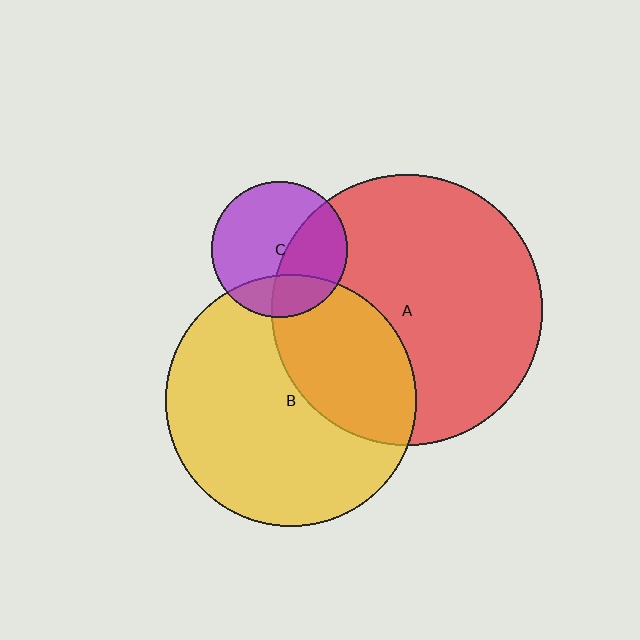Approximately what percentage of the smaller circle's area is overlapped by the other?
Approximately 20%.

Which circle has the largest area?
Circle A (red).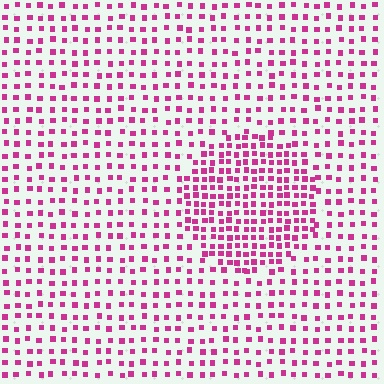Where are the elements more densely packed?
The elements are more densely packed inside the circle boundary.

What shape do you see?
I see a circle.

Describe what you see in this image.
The image contains small magenta elements arranged at two different densities. A circle-shaped region is visible where the elements are more densely packed than the surrounding area.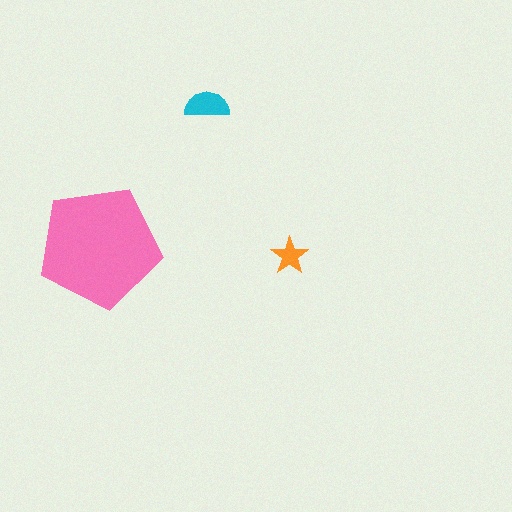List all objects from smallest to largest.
The orange star, the cyan semicircle, the pink pentagon.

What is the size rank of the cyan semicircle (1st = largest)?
2nd.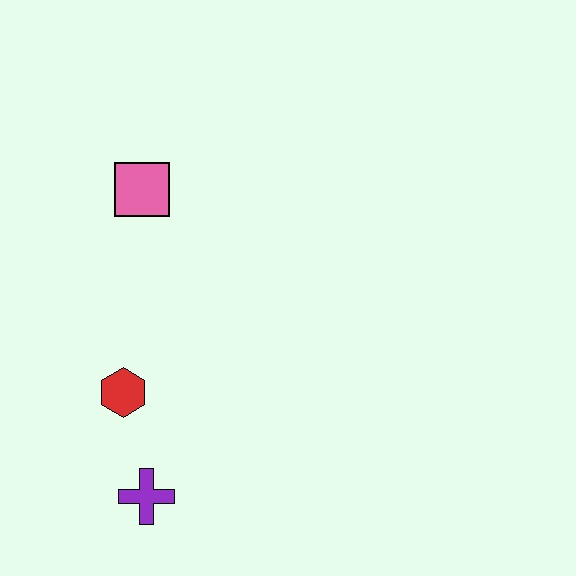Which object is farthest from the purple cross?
The pink square is farthest from the purple cross.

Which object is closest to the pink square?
The red hexagon is closest to the pink square.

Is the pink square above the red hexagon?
Yes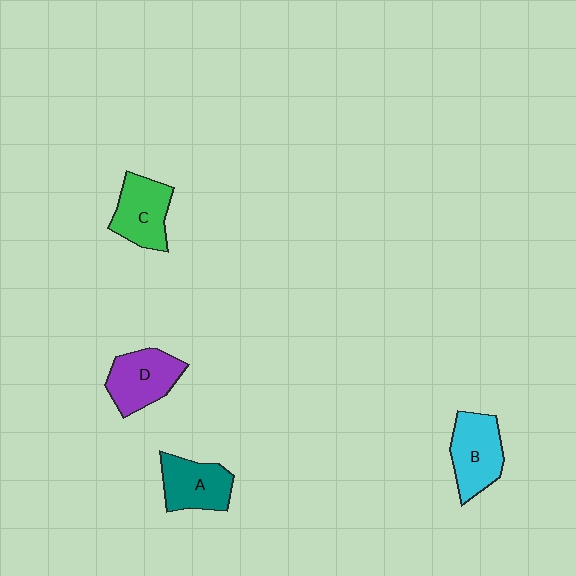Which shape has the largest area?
Shape B (cyan).